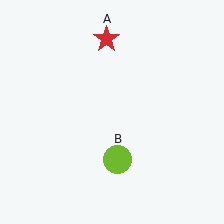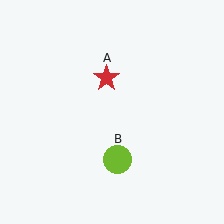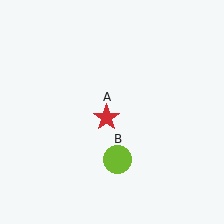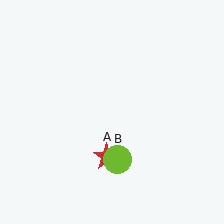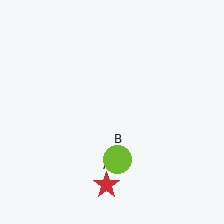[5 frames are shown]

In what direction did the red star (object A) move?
The red star (object A) moved down.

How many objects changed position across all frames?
1 object changed position: red star (object A).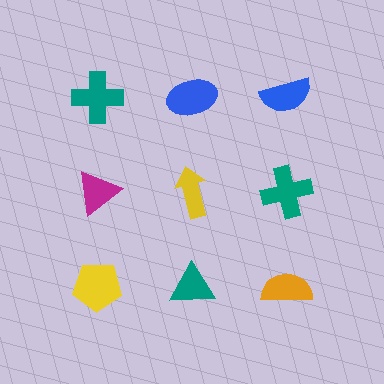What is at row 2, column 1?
A magenta triangle.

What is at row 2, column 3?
A teal cross.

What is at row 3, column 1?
A yellow pentagon.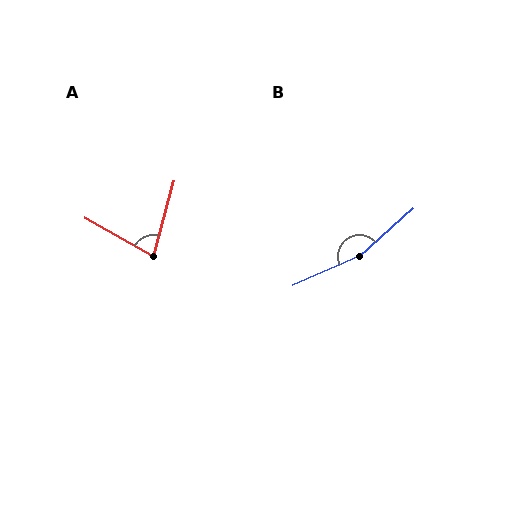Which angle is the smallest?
A, at approximately 76 degrees.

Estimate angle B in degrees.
Approximately 162 degrees.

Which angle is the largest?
B, at approximately 162 degrees.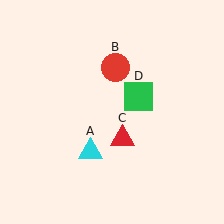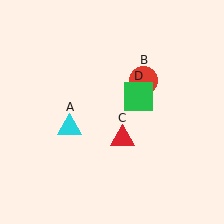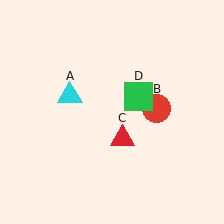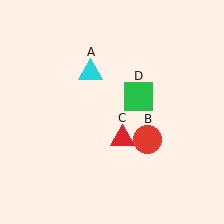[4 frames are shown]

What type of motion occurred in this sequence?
The cyan triangle (object A), red circle (object B) rotated clockwise around the center of the scene.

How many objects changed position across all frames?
2 objects changed position: cyan triangle (object A), red circle (object B).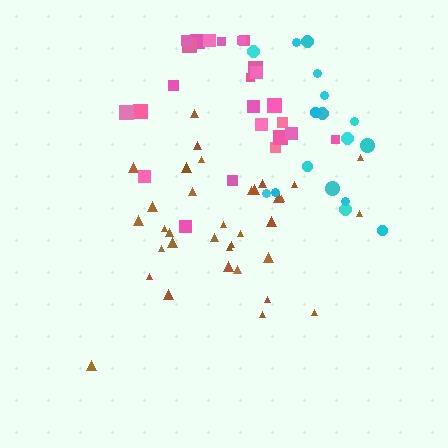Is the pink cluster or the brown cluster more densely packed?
Brown.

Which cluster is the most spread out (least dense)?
Cyan.